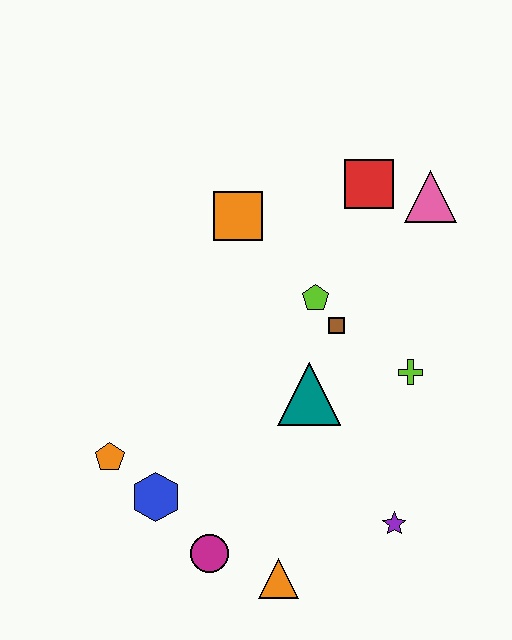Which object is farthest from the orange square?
The orange triangle is farthest from the orange square.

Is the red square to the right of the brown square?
Yes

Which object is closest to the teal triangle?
The brown square is closest to the teal triangle.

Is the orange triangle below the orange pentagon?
Yes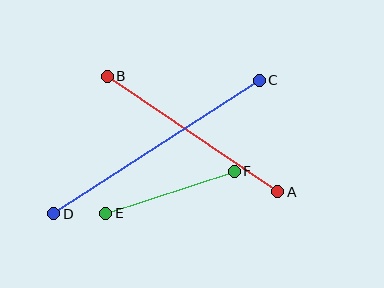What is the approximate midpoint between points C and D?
The midpoint is at approximately (157, 147) pixels.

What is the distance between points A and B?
The distance is approximately 206 pixels.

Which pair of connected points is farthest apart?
Points C and D are farthest apart.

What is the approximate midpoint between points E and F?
The midpoint is at approximately (170, 192) pixels.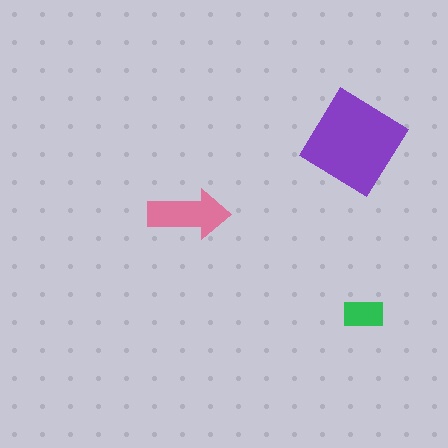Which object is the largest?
The purple diamond.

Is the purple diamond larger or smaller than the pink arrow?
Larger.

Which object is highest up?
The purple diamond is topmost.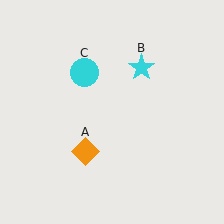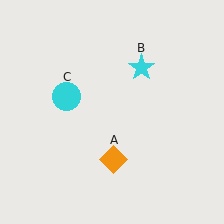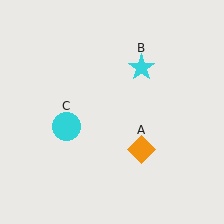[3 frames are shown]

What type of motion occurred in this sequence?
The orange diamond (object A), cyan circle (object C) rotated counterclockwise around the center of the scene.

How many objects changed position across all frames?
2 objects changed position: orange diamond (object A), cyan circle (object C).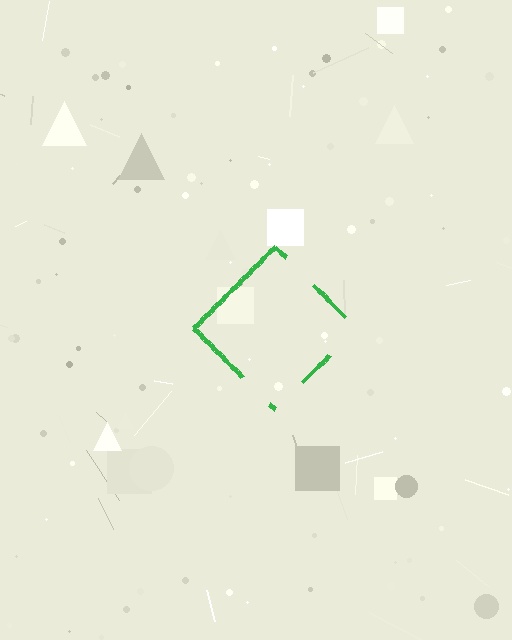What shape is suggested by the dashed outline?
The dashed outline suggests a diamond.